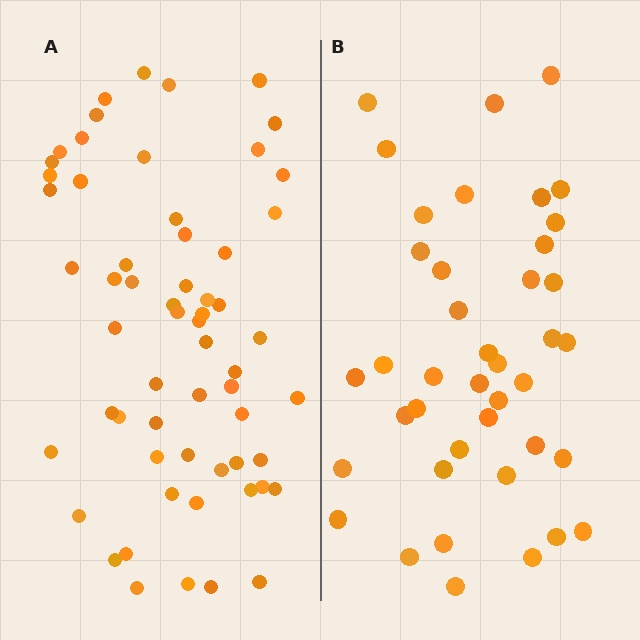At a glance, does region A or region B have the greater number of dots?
Region A (the left region) has more dots.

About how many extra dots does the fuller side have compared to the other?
Region A has approximately 20 more dots than region B.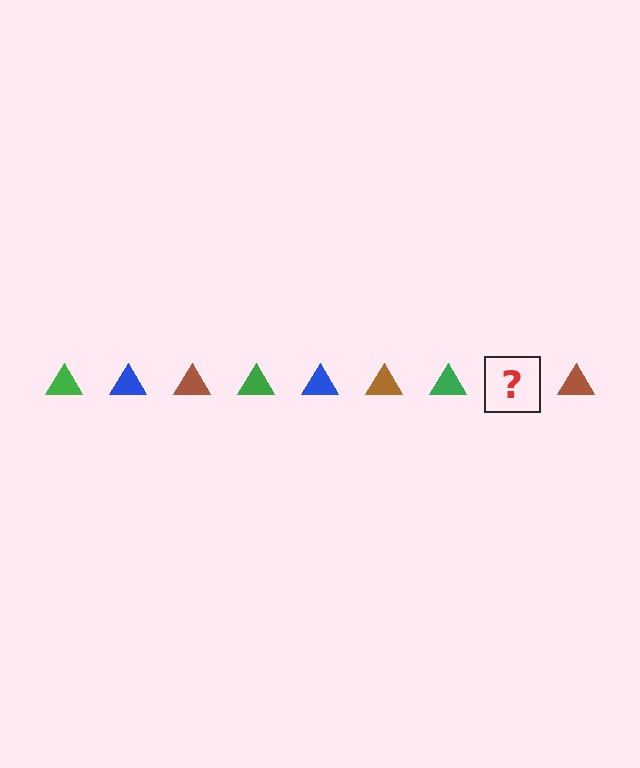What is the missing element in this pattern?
The missing element is a blue triangle.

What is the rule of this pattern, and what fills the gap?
The rule is that the pattern cycles through green, blue, brown triangles. The gap should be filled with a blue triangle.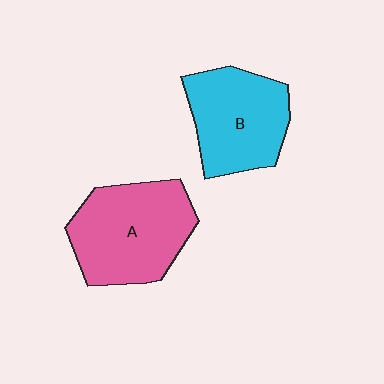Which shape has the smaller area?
Shape B (cyan).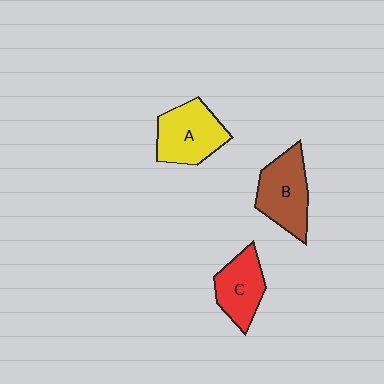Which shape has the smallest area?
Shape C (red).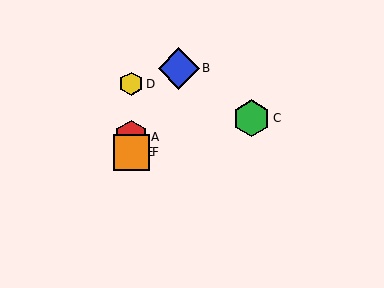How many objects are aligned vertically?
4 objects (A, D, E, F) are aligned vertically.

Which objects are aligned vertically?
Objects A, D, E, F are aligned vertically.